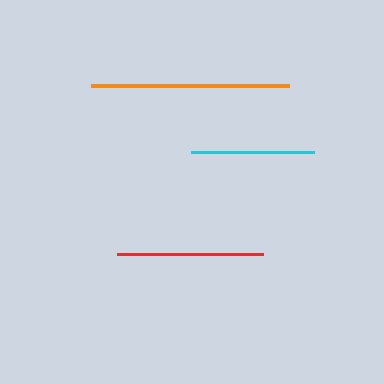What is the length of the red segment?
The red segment is approximately 147 pixels long.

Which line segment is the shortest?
The cyan line is the shortest at approximately 123 pixels.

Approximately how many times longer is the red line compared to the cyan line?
The red line is approximately 1.2 times the length of the cyan line.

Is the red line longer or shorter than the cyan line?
The red line is longer than the cyan line.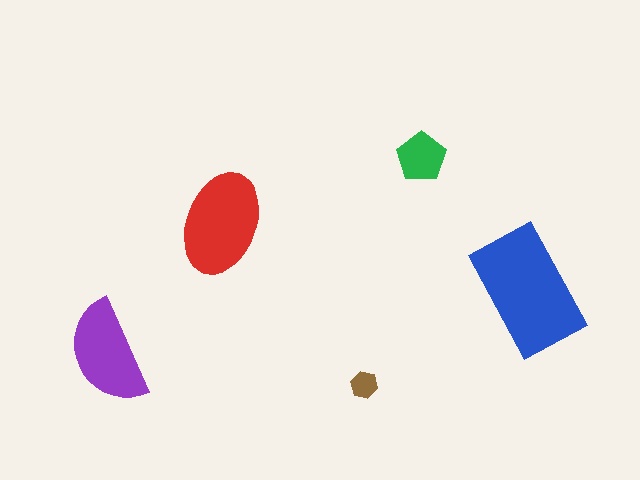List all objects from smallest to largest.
The brown hexagon, the green pentagon, the purple semicircle, the red ellipse, the blue rectangle.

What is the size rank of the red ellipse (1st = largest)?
2nd.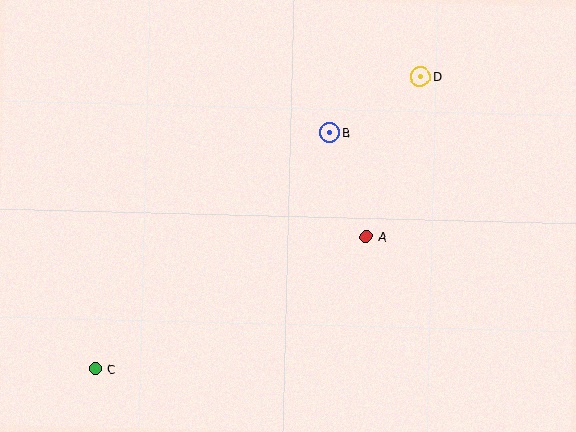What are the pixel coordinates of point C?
Point C is at (95, 369).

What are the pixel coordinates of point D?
Point D is at (421, 76).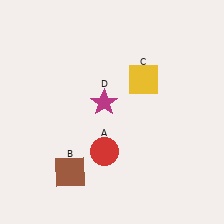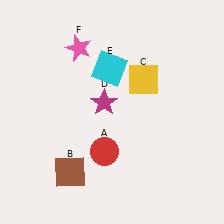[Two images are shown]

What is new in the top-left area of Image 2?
A pink star (F) was added in the top-left area of Image 2.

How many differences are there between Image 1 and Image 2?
There are 2 differences between the two images.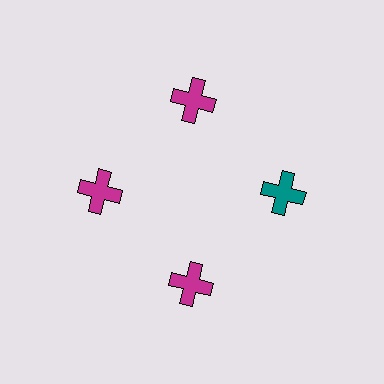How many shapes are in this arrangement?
There are 4 shapes arranged in a ring pattern.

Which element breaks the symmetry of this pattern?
The teal cross at roughly the 3 o'clock position breaks the symmetry. All other shapes are magenta crosses.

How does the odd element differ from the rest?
It has a different color: teal instead of magenta.